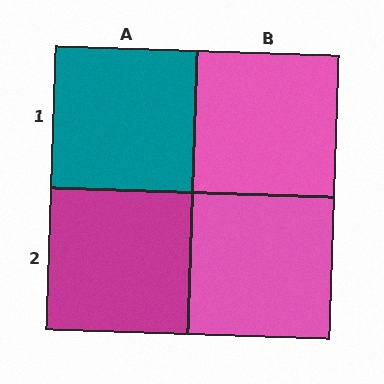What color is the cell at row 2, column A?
Magenta.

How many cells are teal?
1 cell is teal.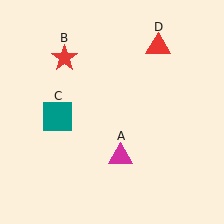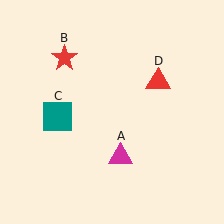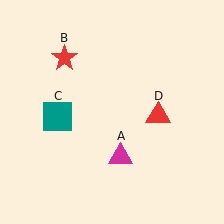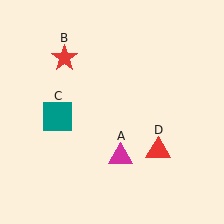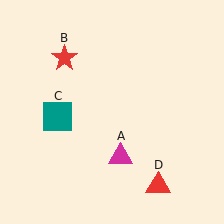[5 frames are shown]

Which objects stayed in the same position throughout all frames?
Magenta triangle (object A) and red star (object B) and teal square (object C) remained stationary.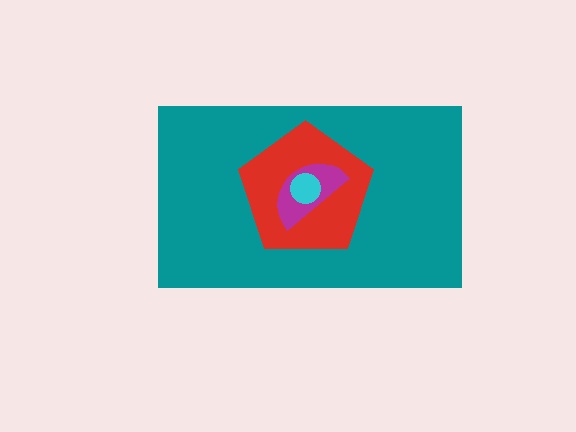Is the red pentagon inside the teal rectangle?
Yes.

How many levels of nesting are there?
4.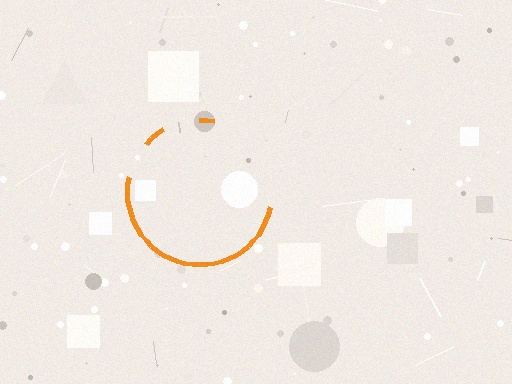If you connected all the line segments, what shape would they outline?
They would outline a circle.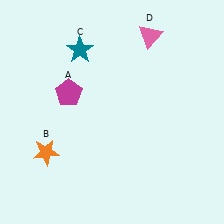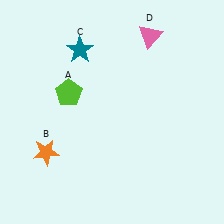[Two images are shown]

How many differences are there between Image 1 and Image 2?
There is 1 difference between the two images.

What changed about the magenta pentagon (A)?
In Image 1, A is magenta. In Image 2, it changed to lime.